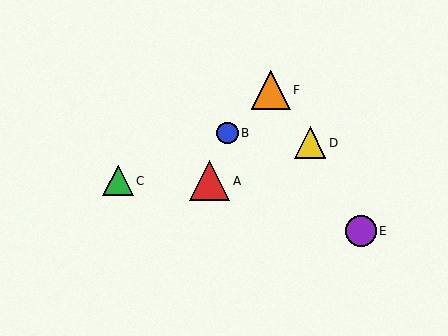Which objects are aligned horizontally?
Objects A, C are aligned horizontally.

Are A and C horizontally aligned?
Yes, both are at y≈181.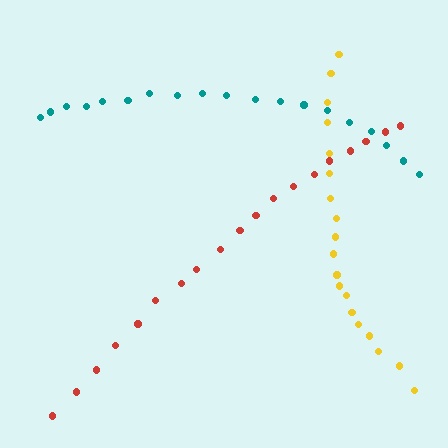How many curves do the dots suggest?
There are 3 distinct paths.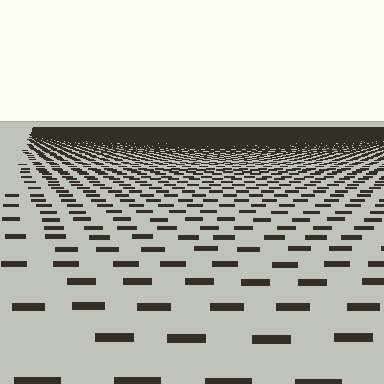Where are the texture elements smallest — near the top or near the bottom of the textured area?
Near the top.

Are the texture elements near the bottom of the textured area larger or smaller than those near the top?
Larger. Near the bottom, elements are closer to the viewer and appear at a bigger on-screen size.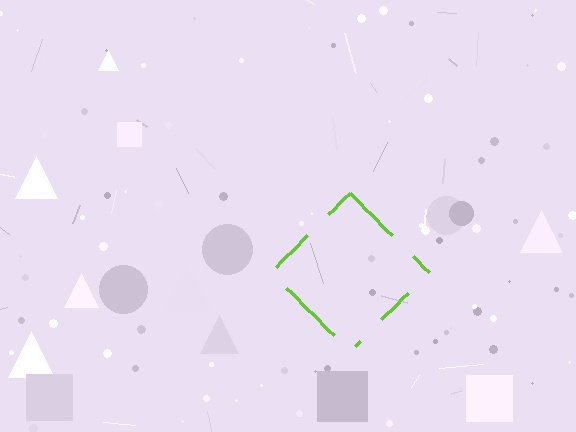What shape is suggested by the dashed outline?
The dashed outline suggests a diamond.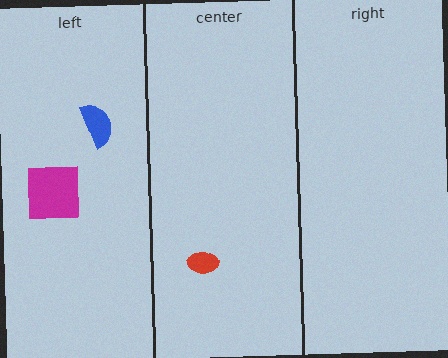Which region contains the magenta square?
The left region.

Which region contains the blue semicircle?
The left region.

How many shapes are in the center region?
1.